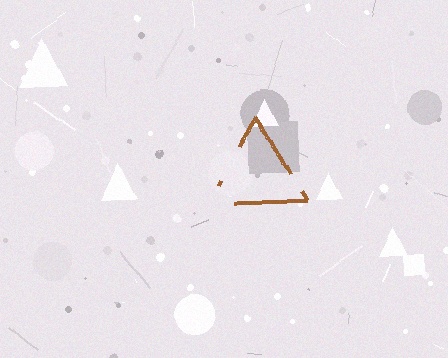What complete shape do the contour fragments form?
The contour fragments form a triangle.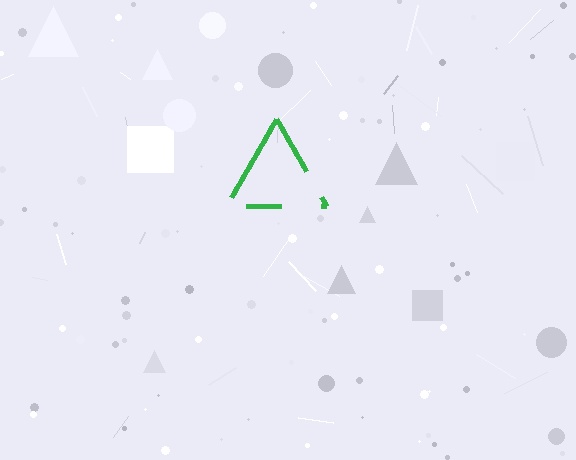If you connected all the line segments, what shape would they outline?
They would outline a triangle.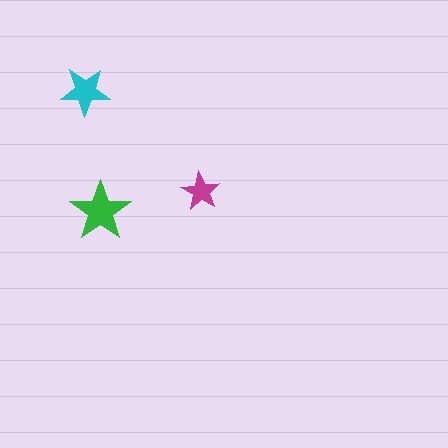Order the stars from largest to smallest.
the green one, the cyan one, the magenta one.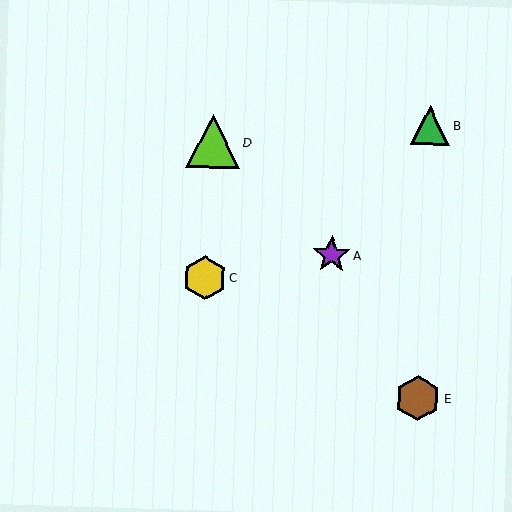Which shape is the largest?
The lime triangle (labeled D) is the largest.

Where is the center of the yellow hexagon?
The center of the yellow hexagon is at (204, 278).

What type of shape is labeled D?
Shape D is a lime triangle.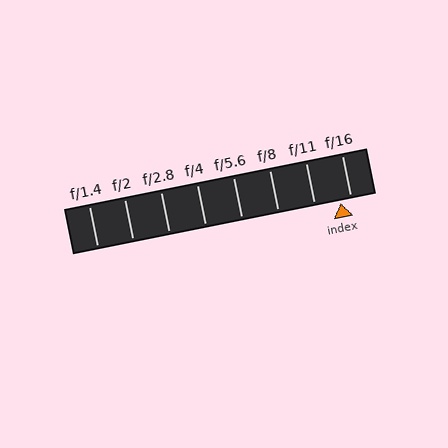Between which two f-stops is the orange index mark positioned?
The index mark is between f/11 and f/16.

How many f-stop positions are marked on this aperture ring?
There are 8 f-stop positions marked.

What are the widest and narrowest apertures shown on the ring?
The widest aperture shown is f/1.4 and the narrowest is f/16.